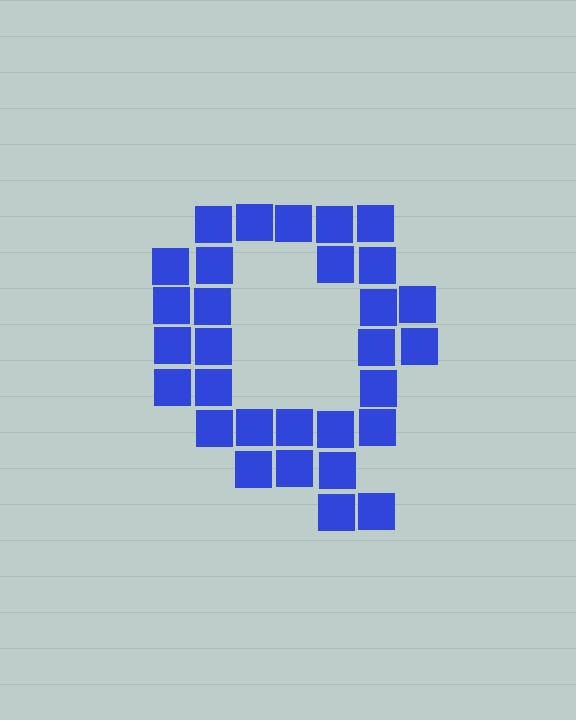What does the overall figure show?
The overall figure shows the letter Q.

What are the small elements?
The small elements are squares.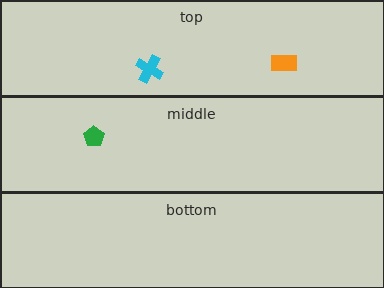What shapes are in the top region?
The cyan cross, the orange rectangle.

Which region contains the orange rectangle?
The top region.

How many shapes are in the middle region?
1.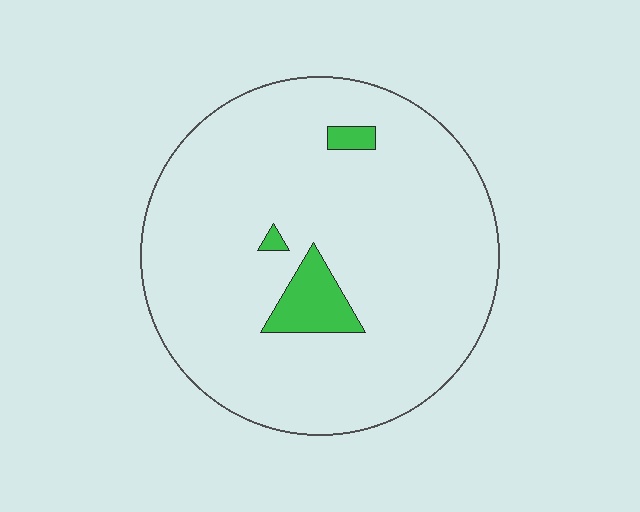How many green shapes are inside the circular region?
3.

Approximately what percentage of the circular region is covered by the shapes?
Approximately 5%.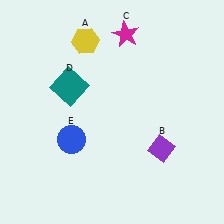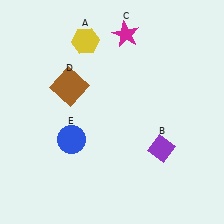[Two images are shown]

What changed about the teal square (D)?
In Image 1, D is teal. In Image 2, it changed to brown.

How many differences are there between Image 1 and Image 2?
There is 1 difference between the two images.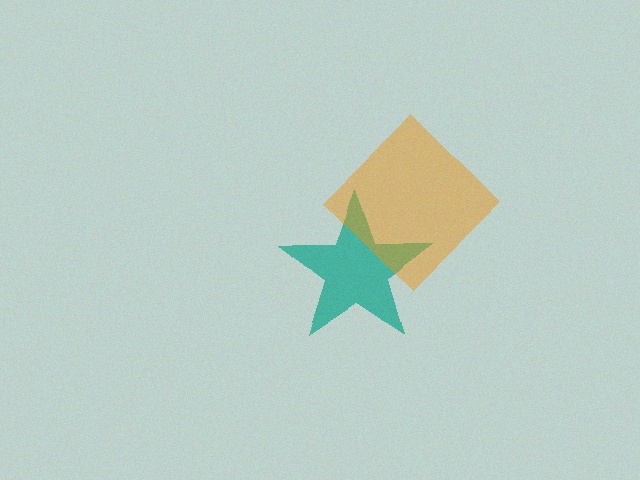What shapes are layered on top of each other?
The layered shapes are: a teal star, an orange diamond.